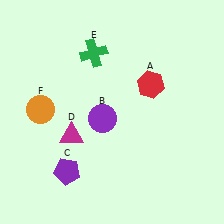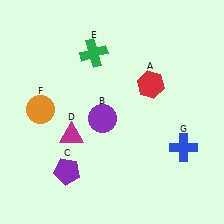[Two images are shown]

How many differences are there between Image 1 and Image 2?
There is 1 difference between the two images.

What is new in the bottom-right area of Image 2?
A blue cross (G) was added in the bottom-right area of Image 2.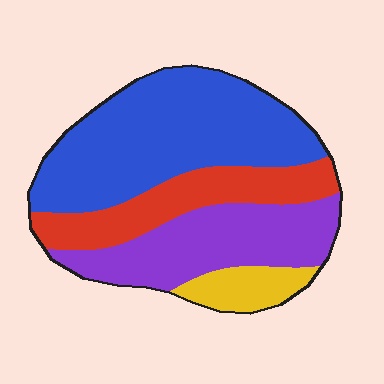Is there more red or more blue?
Blue.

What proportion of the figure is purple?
Purple takes up between a sixth and a third of the figure.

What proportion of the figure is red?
Red takes up about one fifth (1/5) of the figure.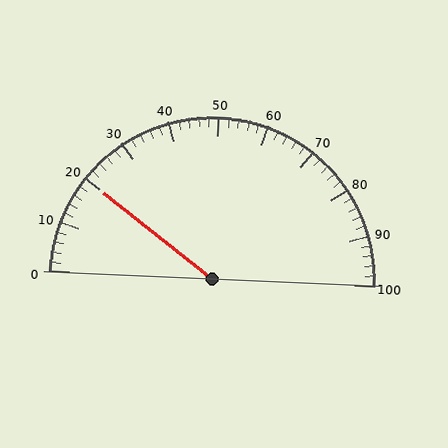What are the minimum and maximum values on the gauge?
The gauge ranges from 0 to 100.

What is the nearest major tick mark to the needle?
The nearest major tick mark is 20.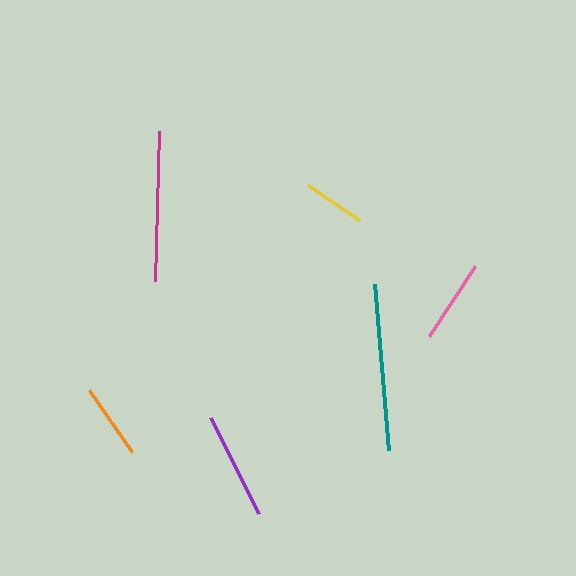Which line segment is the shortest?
The yellow line is the shortest at approximately 62 pixels.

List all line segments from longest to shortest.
From longest to shortest: teal, magenta, purple, pink, orange, yellow.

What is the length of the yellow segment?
The yellow segment is approximately 62 pixels long.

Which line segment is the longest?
The teal line is the longest at approximately 166 pixels.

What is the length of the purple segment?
The purple segment is approximately 108 pixels long.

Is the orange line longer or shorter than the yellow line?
The orange line is longer than the yellow line.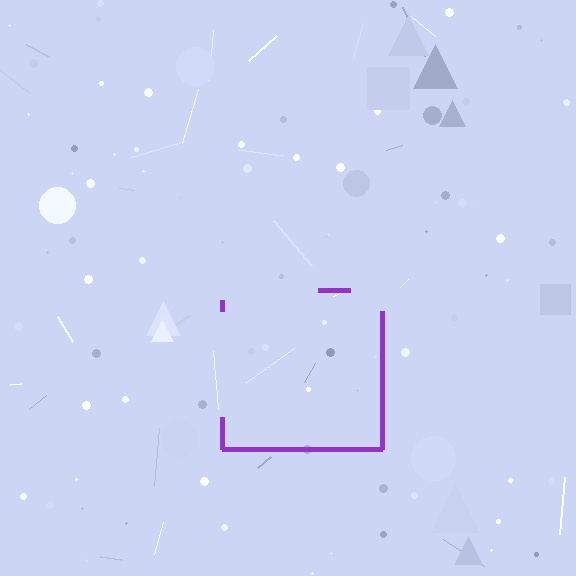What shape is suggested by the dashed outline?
The dashed outline suggests a square.